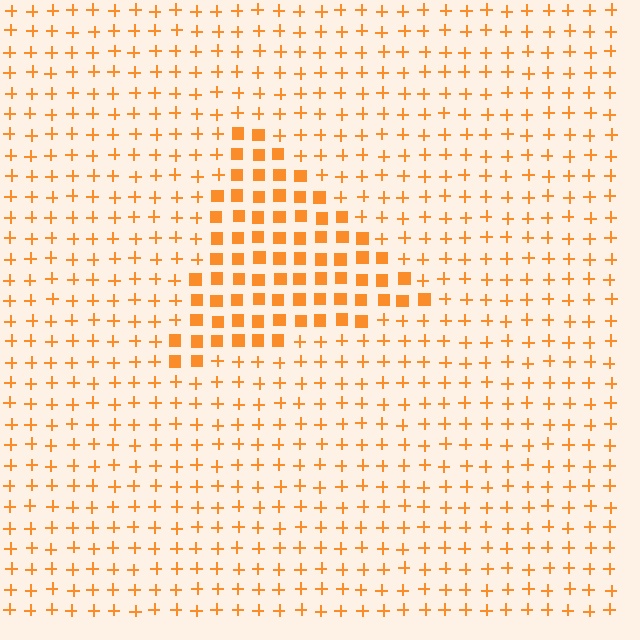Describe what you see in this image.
The image is filled with small orange elements arranged in a uniform grid. A triangle-shaped region contains squares, while the surrounding area contains plus signs. The boundary is defined purely by the change in element shape.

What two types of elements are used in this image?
The image uses squares inside the triangle region and plus signs outside it.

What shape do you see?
I see a triangle.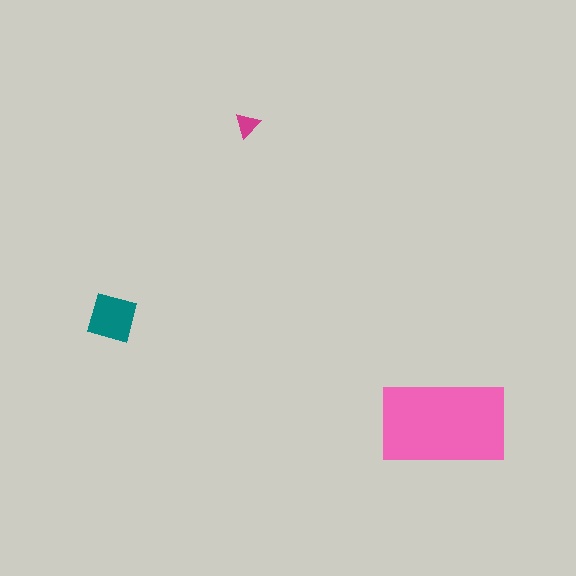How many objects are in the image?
There are 3 objects in the image.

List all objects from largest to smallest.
The pink rectangle, the teal diamond, the magenta triangle.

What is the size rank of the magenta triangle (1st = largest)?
3rd.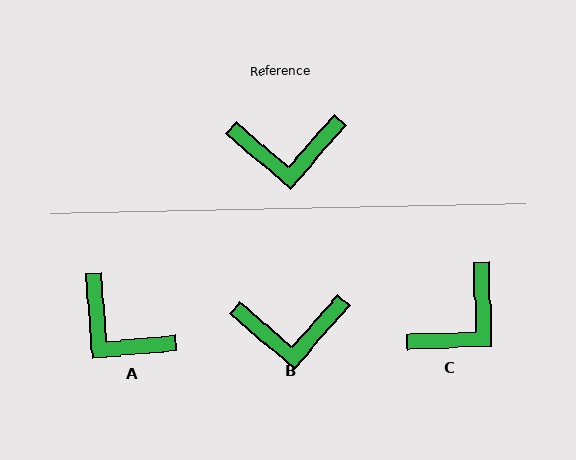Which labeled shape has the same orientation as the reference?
B.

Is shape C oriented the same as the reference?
No, it is off by about 43 degrees.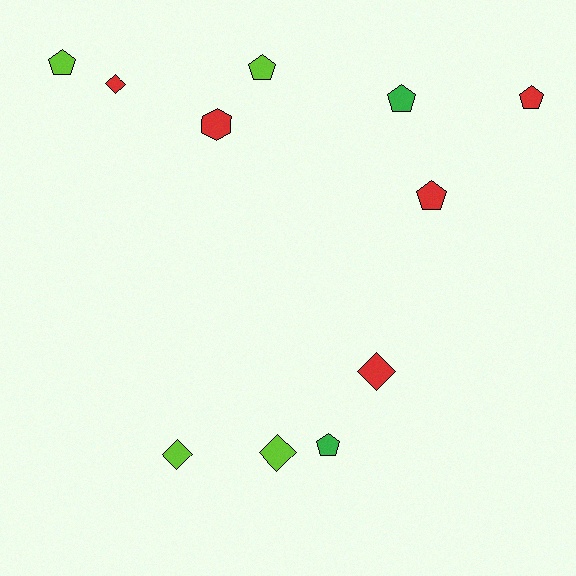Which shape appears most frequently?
Pentagon, with 6 objects.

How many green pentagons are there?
There are 2 green pentagons.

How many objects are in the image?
There are 11 objects.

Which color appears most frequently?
Red, with 5 objects.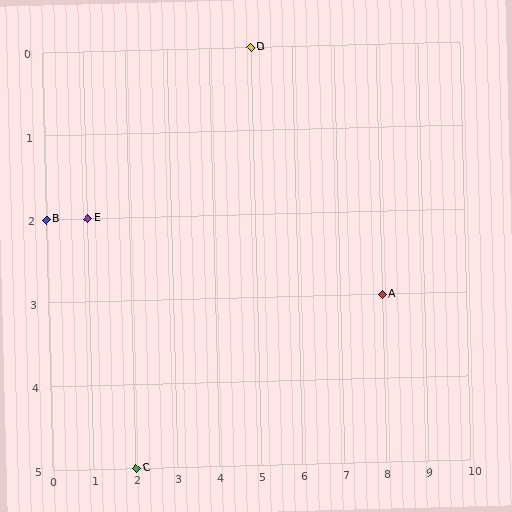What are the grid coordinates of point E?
Point E is at grid coordinates (1, 2).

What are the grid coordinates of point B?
Point B is at grid coordinates (0, 2).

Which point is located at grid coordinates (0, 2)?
Point B is at (0, 2).